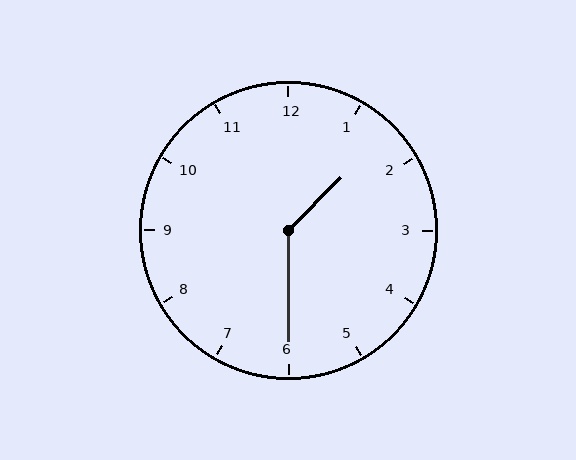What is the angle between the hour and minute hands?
Approximately 135 degrees.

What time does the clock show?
1:30.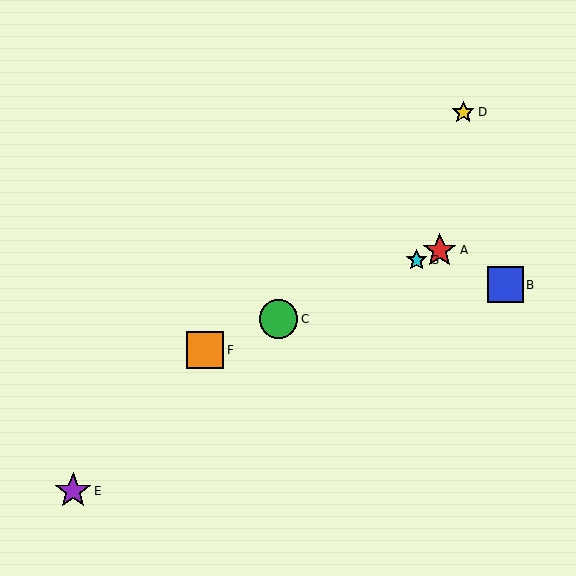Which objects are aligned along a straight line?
Objects A, C, F, G are aligned along a straight line.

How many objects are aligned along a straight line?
4 objects (A, C, F, G) are aligned along a straight line.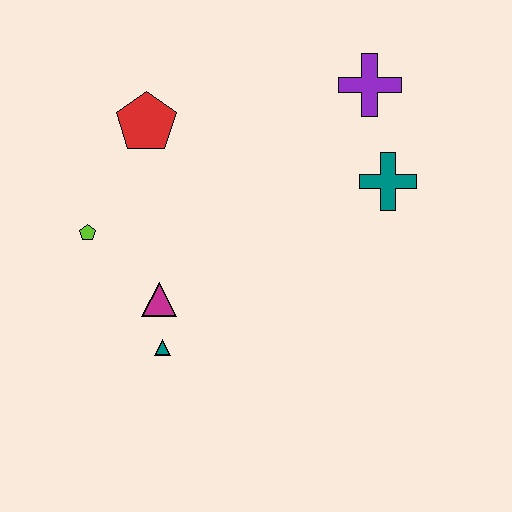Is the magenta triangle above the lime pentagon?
No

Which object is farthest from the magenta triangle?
The purple cross is farthest from the magenta triangle.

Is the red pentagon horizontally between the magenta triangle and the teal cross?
No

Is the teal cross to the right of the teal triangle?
Yes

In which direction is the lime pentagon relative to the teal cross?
The lime pentagon is to the left of the teal cross.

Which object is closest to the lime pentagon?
The magenta triangle is closest to the lime pentagon.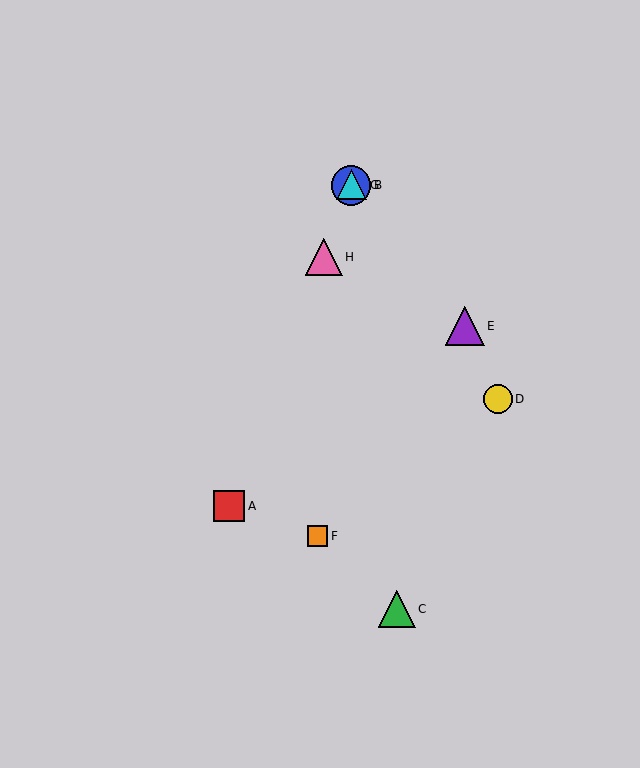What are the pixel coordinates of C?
Object C is at (397, 609).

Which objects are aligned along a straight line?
Objects A, B, G, H are aligned along a straight line.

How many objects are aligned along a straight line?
4 objects (A, B, G, H) are aligned along a straight line.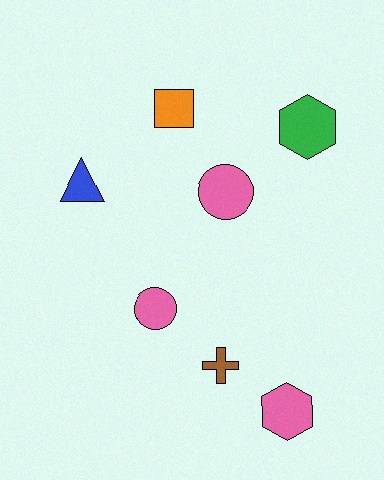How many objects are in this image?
There are 7 objects.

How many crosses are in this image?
There is 1 cross.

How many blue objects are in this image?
There is 1 blue object.